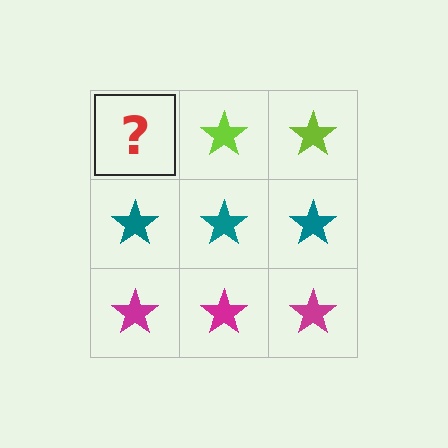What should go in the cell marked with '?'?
The missing cell should contain a lime star.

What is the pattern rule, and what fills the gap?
The rule is that each row has a consistent color. The gap should be filled with a lime star.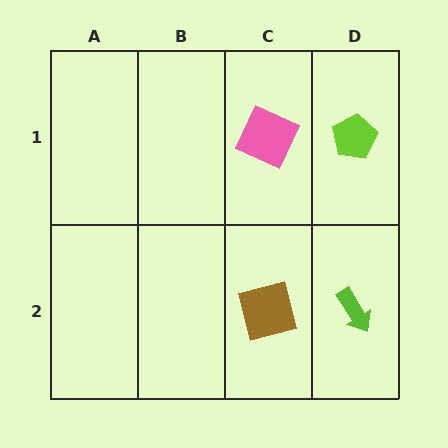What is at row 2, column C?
A brown square.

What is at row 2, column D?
A lime arrow.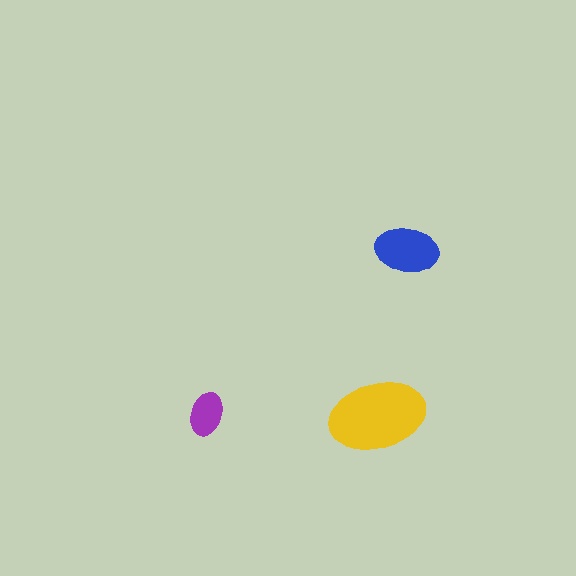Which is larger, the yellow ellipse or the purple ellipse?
The yellow one.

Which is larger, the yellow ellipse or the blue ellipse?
The yellow one.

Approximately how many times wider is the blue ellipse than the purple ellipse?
About 1.5 times wider.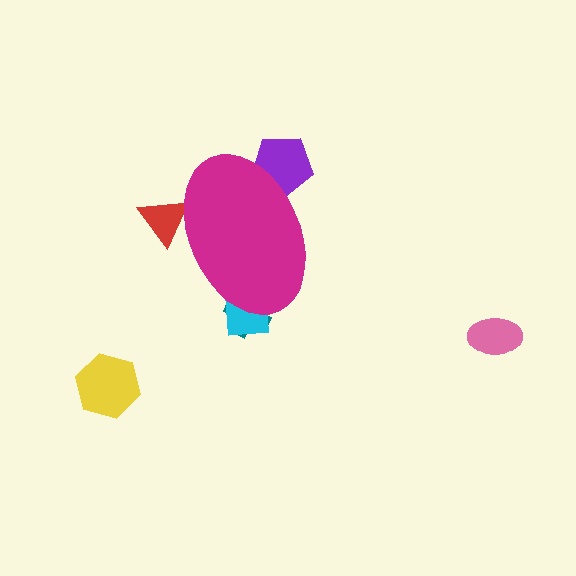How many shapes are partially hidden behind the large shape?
4 shapes are partially hidden.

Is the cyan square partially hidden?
Yes, the cyan square is partially hidden behind the magenta ellipse.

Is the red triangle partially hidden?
Yes, the red triangle is partially hidden behind the magenta ellipse.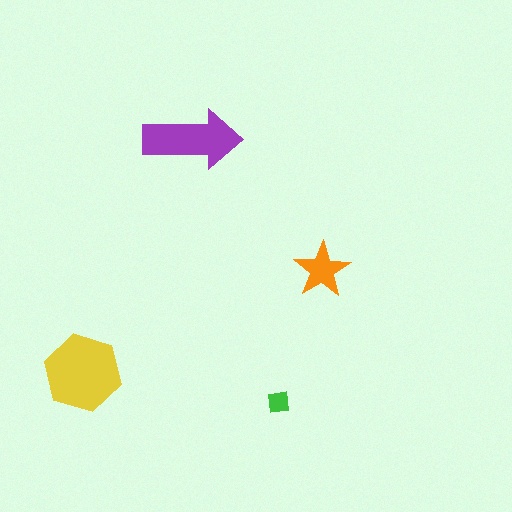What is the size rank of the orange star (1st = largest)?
3rd.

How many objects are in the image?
There are 4 objects in the image.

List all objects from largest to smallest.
The yellow hexagon, the purple arrow, the orange star, the green square.